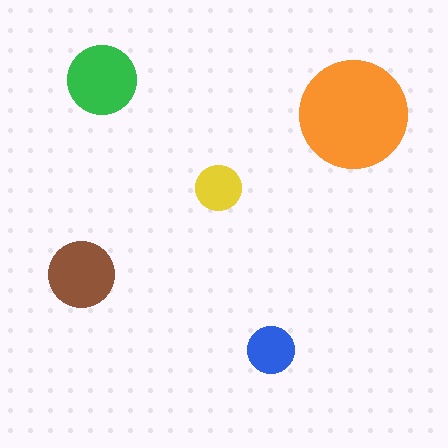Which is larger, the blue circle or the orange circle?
The orange one.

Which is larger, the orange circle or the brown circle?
The orange one.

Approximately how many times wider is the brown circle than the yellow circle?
About 1.5 times wider.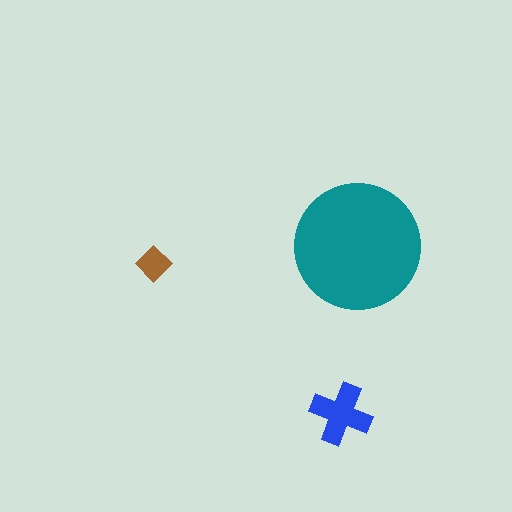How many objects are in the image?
There are 3 objects in the image.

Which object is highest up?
The teal circle is topmost.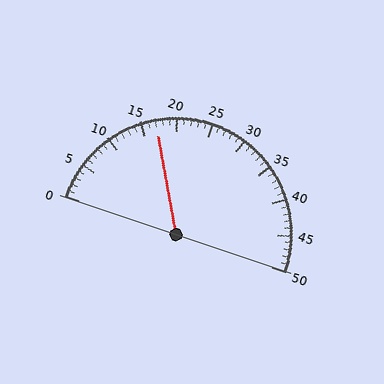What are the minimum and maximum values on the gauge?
The gauge ranges from 0 to 50.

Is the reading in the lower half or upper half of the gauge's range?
The reading is in the lower half of the range (0 to 50).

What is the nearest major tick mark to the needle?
The nearest major tick mark is 15.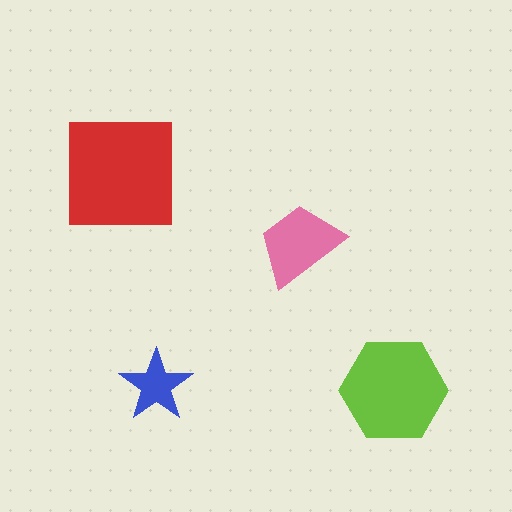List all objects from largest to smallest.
The red square, the lime hexagon, the pink trapezoid, the blue star.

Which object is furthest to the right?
The lime hexagon is rightmost.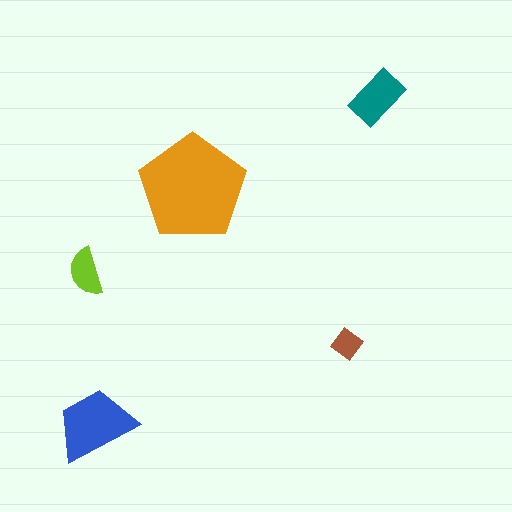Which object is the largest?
The orange pentagon.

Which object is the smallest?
The brown diamond.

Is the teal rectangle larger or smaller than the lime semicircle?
Larger.